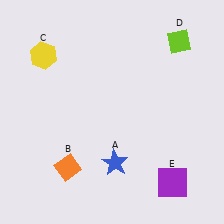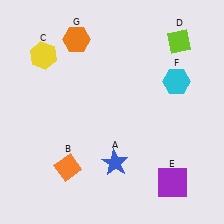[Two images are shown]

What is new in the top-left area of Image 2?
An orange hexagon (G) was added in the top-left area of Image 2.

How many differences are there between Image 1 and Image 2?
There are 2 differences between the two images.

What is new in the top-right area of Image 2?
A cyan hexagon (F) was added in the top-right area of Image 2.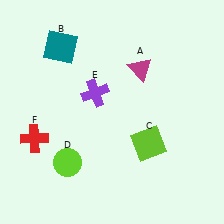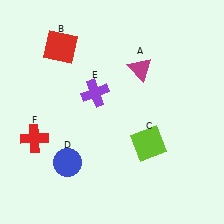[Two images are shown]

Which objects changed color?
B changed from teal to red. D changed from lime to blue.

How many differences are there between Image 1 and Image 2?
There are 2 differences between the two images.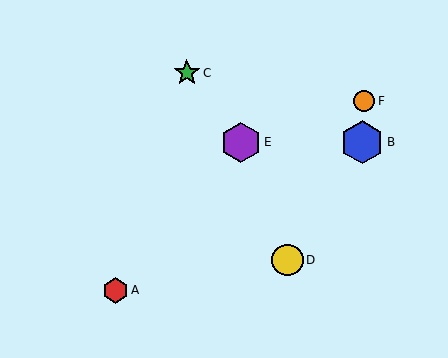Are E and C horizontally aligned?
No, E is at y≈142 and C is at y≈73.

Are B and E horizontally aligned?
Yes, both are at y≈142.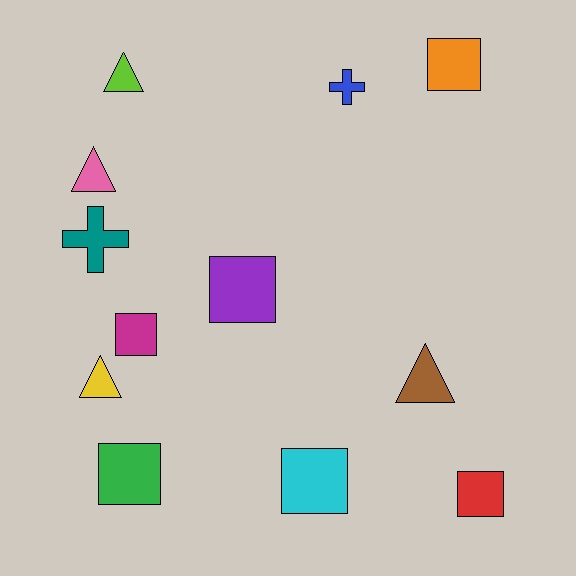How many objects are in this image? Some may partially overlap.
There are 12 objects.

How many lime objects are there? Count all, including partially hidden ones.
There is 1 lime object.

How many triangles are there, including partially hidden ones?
There are 4 triangles.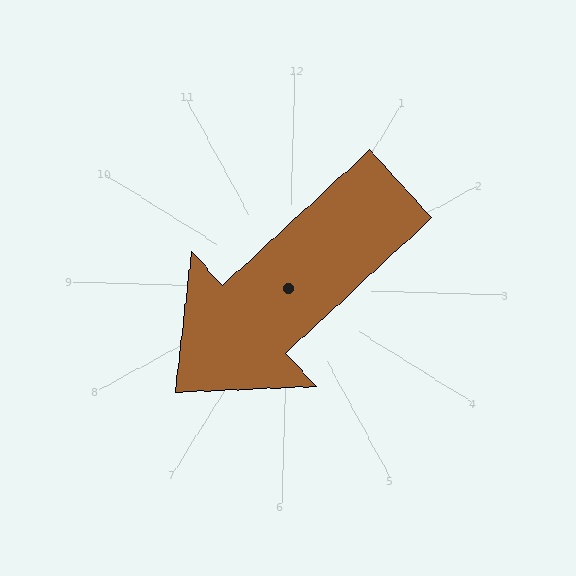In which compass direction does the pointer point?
Southwest.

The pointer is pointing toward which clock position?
Roughly 8 o'clock.